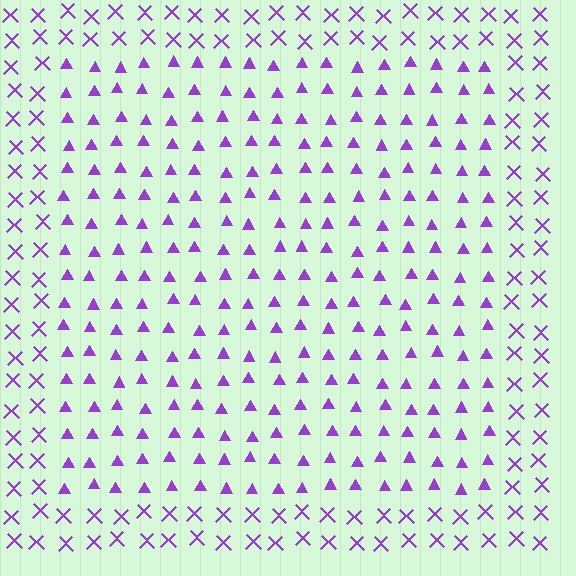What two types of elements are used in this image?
The image uses triangles inside the rectangle region and X marks outside it.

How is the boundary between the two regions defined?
The boundary is defined by a change in element shape: triangles inside vs. X marks outside. All elements share the same color and spacing.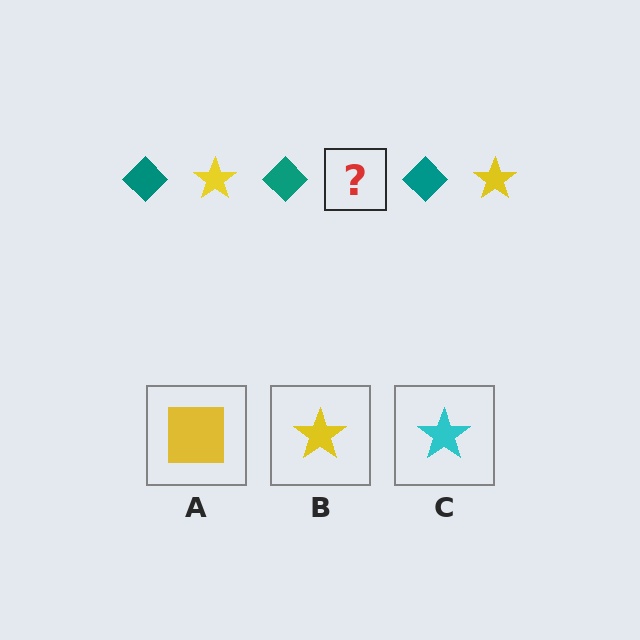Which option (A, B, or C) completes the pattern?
B.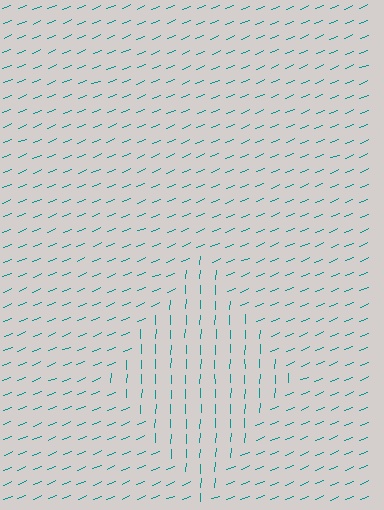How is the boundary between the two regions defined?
The boundary is defined purely by a change in line orientation (approximately 66 degrees difference). All lines are the same color and thickness.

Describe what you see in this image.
The image is filled with small teal line segments. A diamond region in the image has lines oriented differently from the surrounding lines, creating a visible texture boundary.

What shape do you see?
I see a diamond.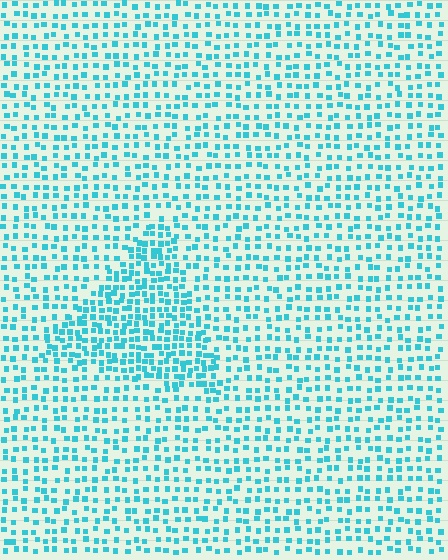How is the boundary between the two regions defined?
The boundary is defined by a change in element density (approximately 1.8x ratio). All elements are the same color, size, and shape.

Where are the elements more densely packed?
The elements are more densely packed inside the triangle boundary.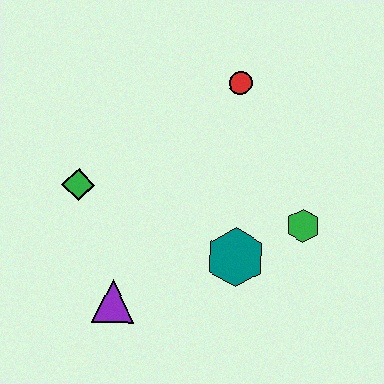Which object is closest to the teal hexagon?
The green hexagon is closest to the teal hexagon.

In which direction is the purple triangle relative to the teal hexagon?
The purple triangle is to the left of the teal hexagon.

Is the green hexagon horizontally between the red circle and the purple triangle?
No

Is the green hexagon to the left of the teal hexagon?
No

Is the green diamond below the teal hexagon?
No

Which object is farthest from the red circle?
The purple triangle is farthest from the red circle.